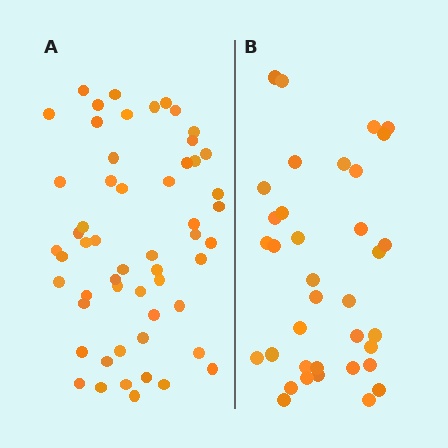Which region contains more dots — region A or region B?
Region A (the left region) has more dots.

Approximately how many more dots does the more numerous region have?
Region A has approximately 20 more dots than region B.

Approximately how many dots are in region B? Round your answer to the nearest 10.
About 40 dots. (The exact count is 36, which rounds to 40.)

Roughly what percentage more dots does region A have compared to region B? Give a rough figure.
About 55% more.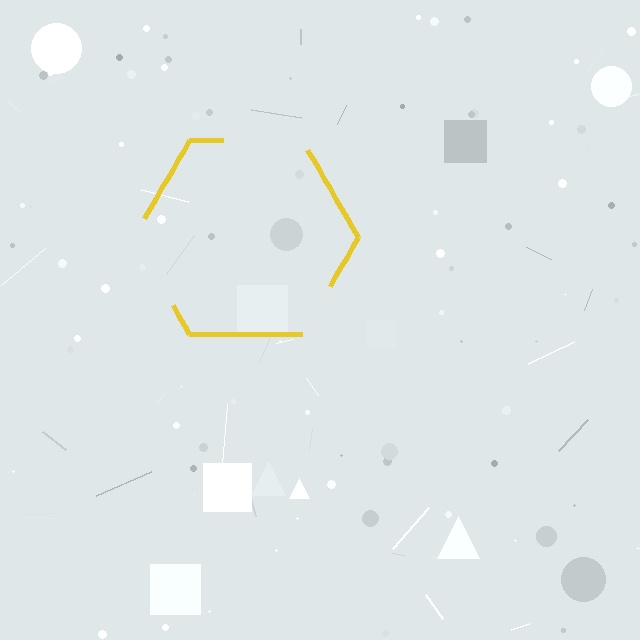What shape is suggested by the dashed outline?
The dashed outline suggests a hexagon.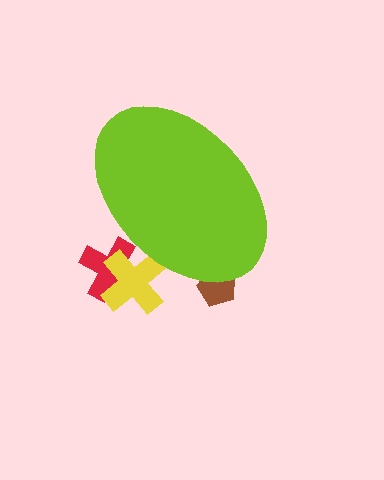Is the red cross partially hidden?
Yes, the red cross is partially hidden behind the lime ellipse.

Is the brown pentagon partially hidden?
Yes, the brown pentagon is partially hidden behind the lime ellipse.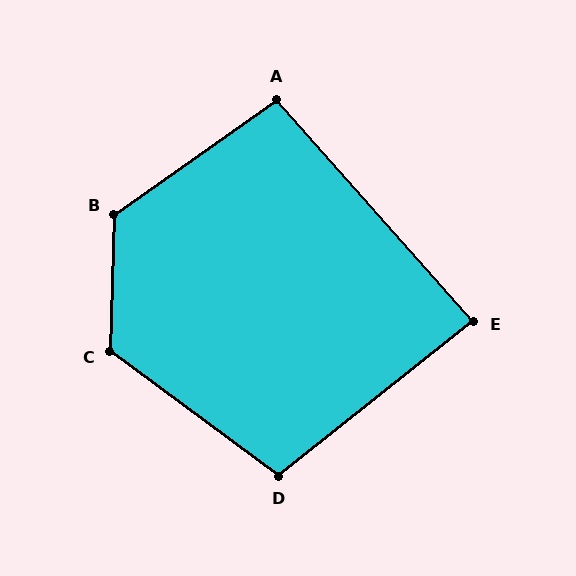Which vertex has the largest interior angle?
B, at approximately 127 degrees.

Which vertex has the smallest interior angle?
E, at approximately 87 degrees.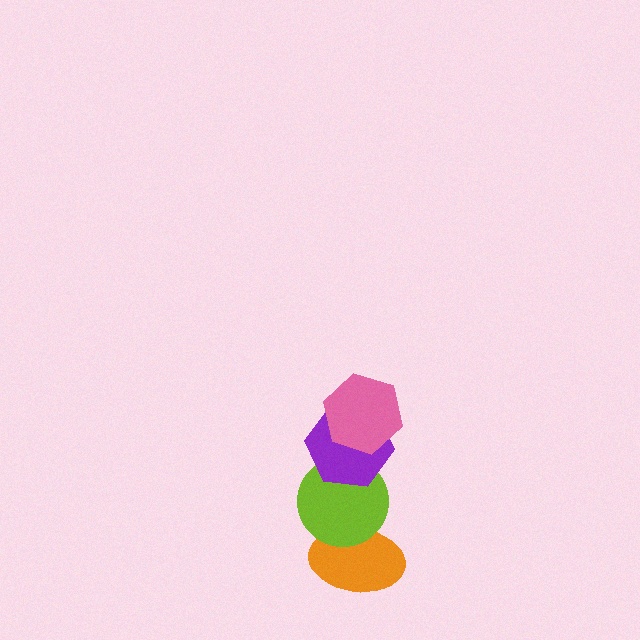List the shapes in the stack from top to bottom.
From top to bottom: the pink hexagon, the purple hexagon, the lime circle, the orange ellipse.